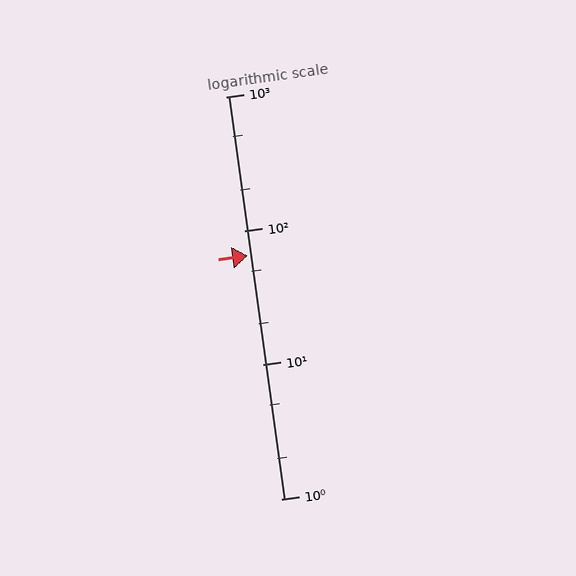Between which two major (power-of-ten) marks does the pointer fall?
The pointer is between 10 and 100.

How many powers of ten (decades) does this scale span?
The scale spans 3 decades, from 1 to 1000.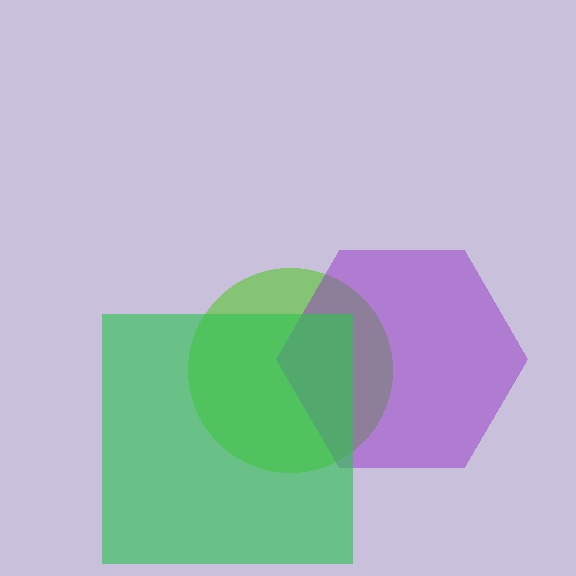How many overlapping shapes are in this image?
There are 3 overlapping shapes in the image.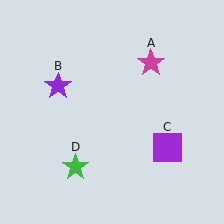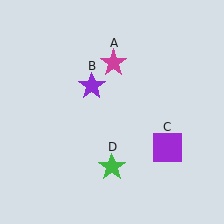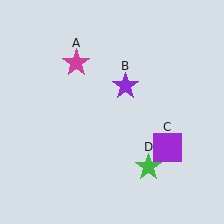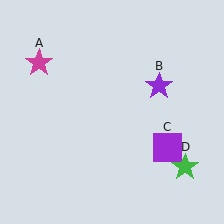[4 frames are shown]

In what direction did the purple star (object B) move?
The purple star (object B) moved right.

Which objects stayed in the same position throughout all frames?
Purple square (object C) remained stationary.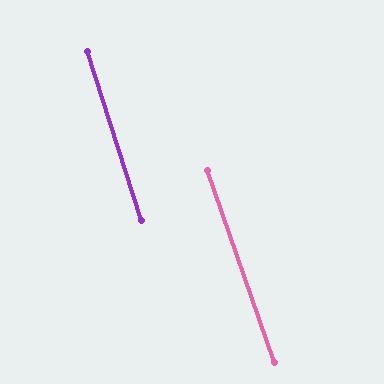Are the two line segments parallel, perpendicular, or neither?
Parallel — their directions differ by only 1.3°.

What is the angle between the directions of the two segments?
Approximately 1 degree.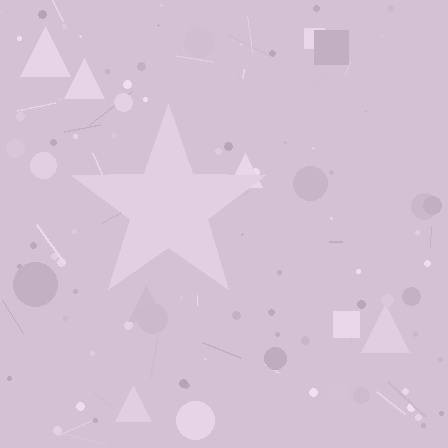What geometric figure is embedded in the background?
A star is embedded in the background.